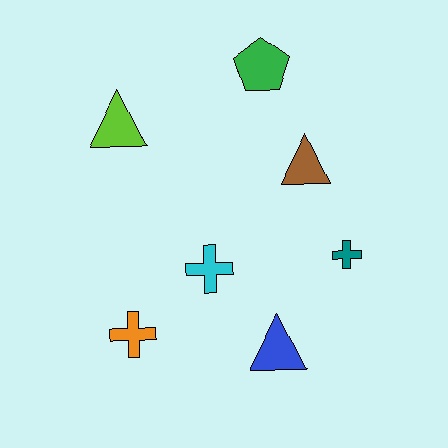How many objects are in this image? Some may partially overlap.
There are 7 objects.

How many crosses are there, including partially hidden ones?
There are 3 crosses.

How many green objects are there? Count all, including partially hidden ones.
There is 1 green object.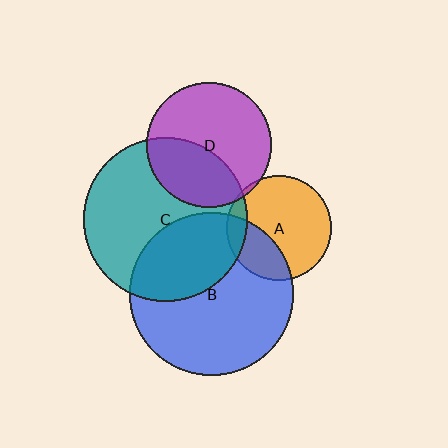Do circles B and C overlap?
Yes.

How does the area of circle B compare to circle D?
Approximately 1.7 times.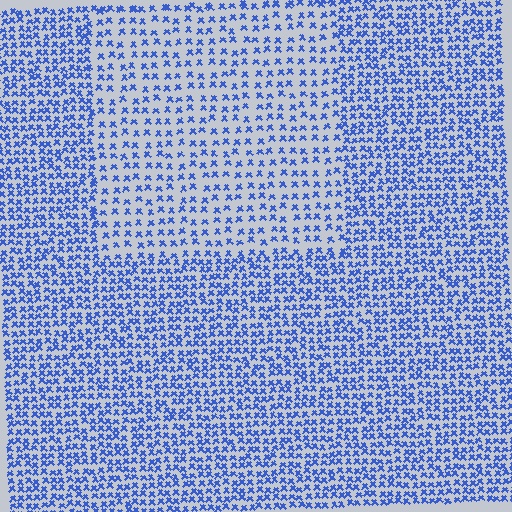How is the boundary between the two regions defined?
The boundary is defined by a change in element density (approximately 1.9x ratio). All elements are the same color, size, and shape.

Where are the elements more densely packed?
The elements are more densely packed outside the rectangle boundary.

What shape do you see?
I see a rectangle.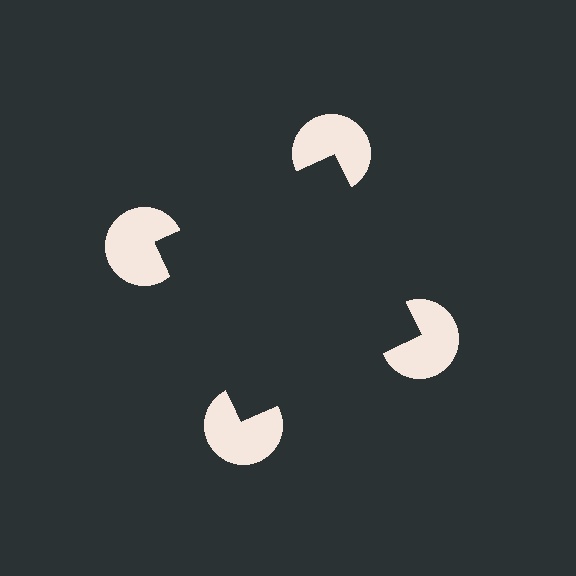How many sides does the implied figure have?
4 sides.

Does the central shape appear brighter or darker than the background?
It typically appears slightly darker than the background, even though no actual brightness change is drawn.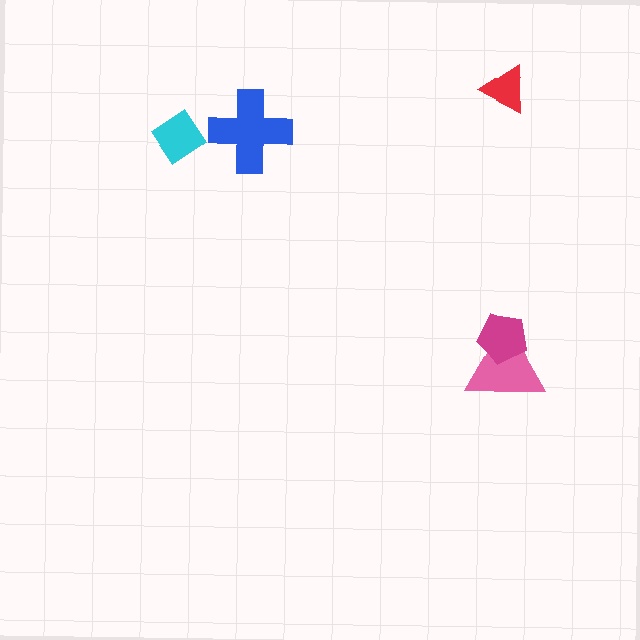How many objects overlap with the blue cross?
0 objects overlap with the blue cross.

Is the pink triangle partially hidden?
Yes, it is partially covered by another shape.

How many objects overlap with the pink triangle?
1 object overlaps with the pink triangle.